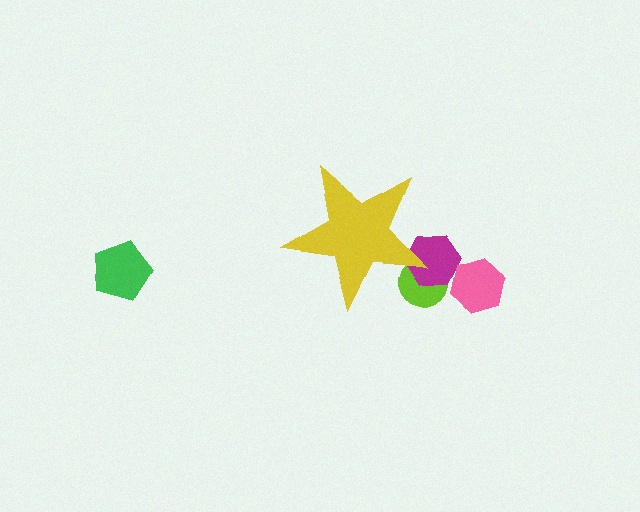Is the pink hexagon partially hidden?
No, the pink hexagon is fully visible.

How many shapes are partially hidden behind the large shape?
2 shapes are partially hidden.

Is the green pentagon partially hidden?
No, the green pentagon is fully visible.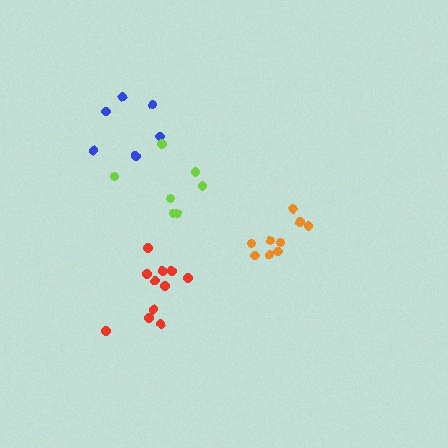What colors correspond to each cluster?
The clusters are colored: orange, blue, red, lime.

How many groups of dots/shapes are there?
There are 4 groups.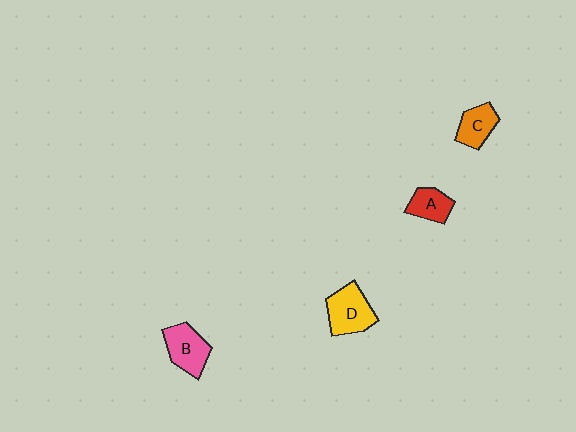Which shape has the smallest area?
Shape A (red).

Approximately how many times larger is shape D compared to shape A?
Approximately 1.6 times.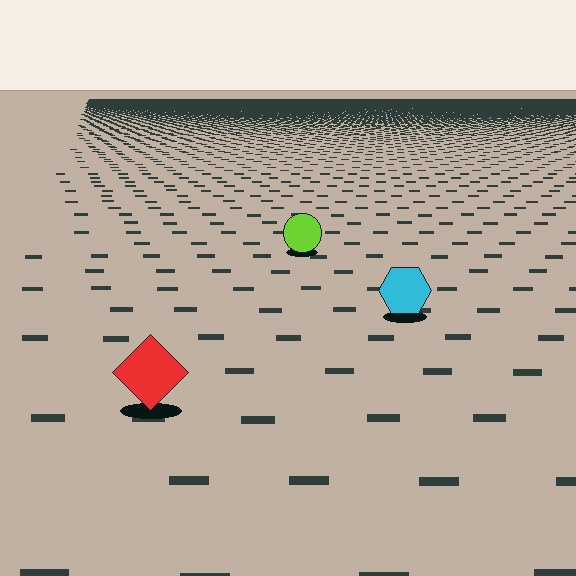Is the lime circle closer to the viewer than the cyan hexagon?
No. The cyan hexagon is closer — you can tell from the texture gradient: the ground texture is coarser near it.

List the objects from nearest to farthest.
From nearest to farthest: the red diamond, the cyan hexagon, the lime circle.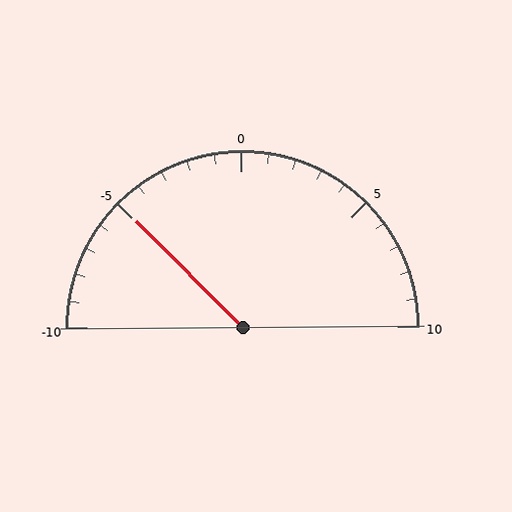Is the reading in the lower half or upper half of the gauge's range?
The reading is in the lower half of the range (-10 to 10).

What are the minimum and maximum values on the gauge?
The gauge ranges from -10 to 10.